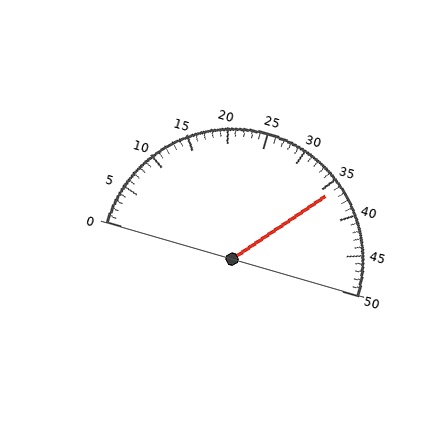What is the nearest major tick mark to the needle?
The nearest major tick mark is 35.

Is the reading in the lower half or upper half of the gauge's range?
The reading is in the upper half of the range (0 to 50).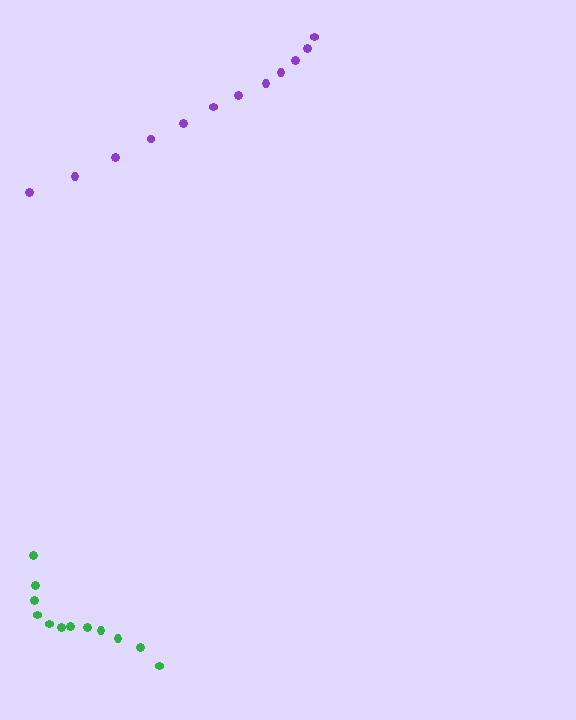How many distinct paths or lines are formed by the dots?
There are 2 distinct paths.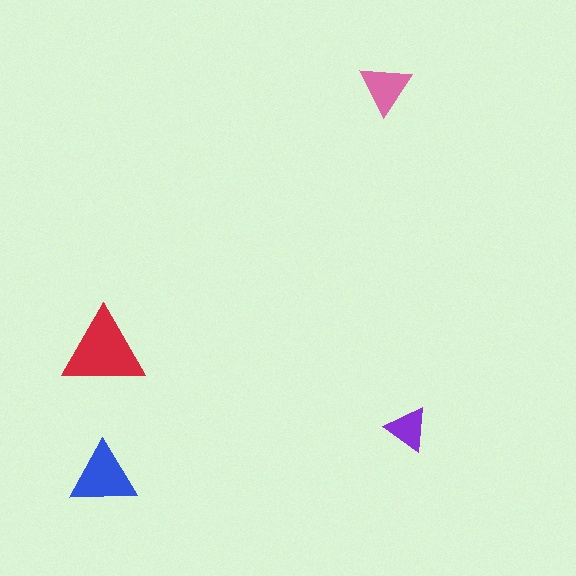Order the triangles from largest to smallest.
the red one, the blue one, the pink one, the purple one.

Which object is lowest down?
The blue triangle is bottommost.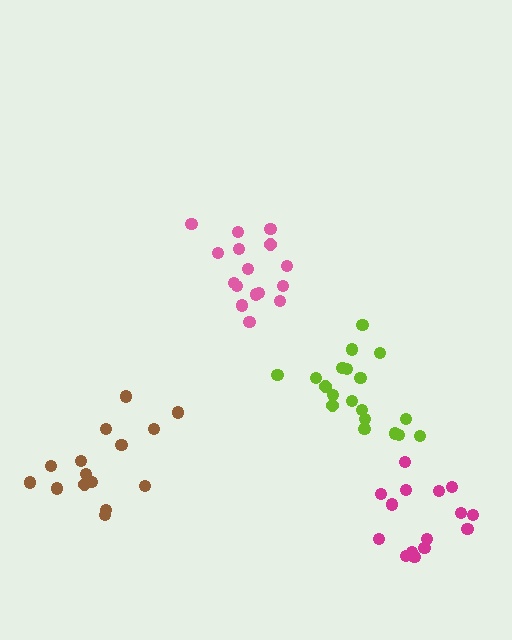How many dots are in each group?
Group 1: 19 dots, Group 2: 15 dots, Group 3: 15 dots, Group 4: 16 dots (65 total).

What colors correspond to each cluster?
The clusters are colored: lime, brown, magenta, pink.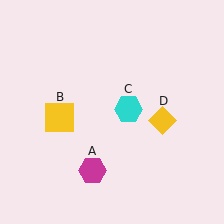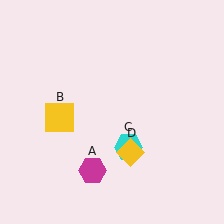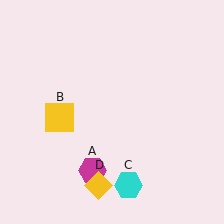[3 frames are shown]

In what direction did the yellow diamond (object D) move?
The yellow diamond (object D) moved down and to the left.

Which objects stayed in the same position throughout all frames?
Magenta hexagon (object A) and yellow square (object B) remained stationary.